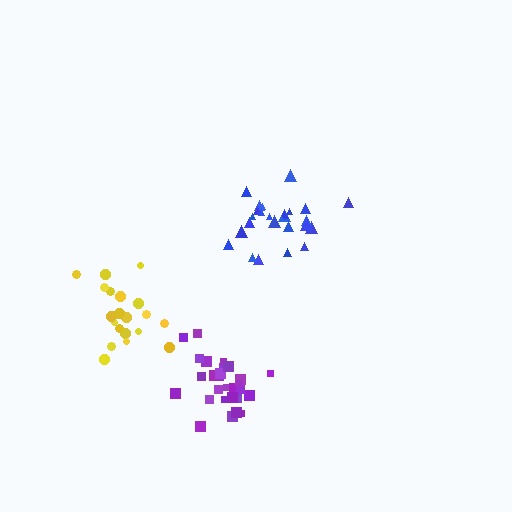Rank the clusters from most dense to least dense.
purple, blue, yellow.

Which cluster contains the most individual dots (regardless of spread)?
Purple (30).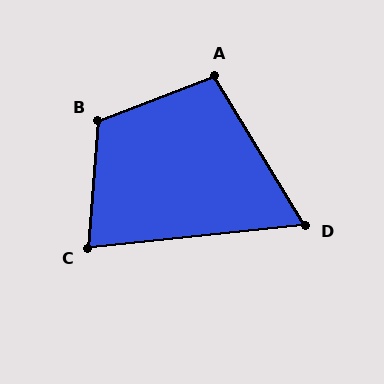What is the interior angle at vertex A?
Approximately 100 degrees (obtuse).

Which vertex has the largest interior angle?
B, at approximately 115 degrees.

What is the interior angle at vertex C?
Approximately 80 degrees (acute).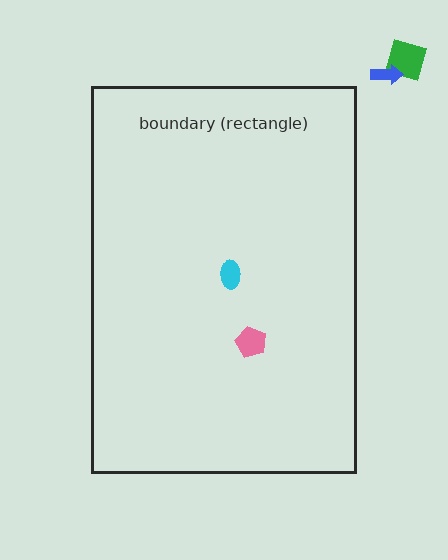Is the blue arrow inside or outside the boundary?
Outside.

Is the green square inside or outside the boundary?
Outside.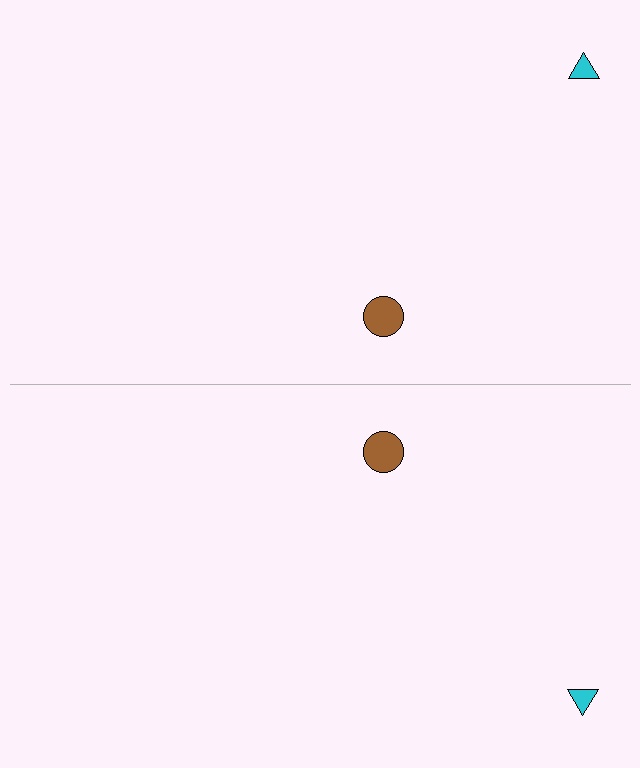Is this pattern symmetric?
Yes, this pattern has bilateral (reflection) symmetry.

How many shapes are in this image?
There are 4 shapes in this image.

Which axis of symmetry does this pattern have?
The pattern has a horizontal axis of symmetry running through the center of the image.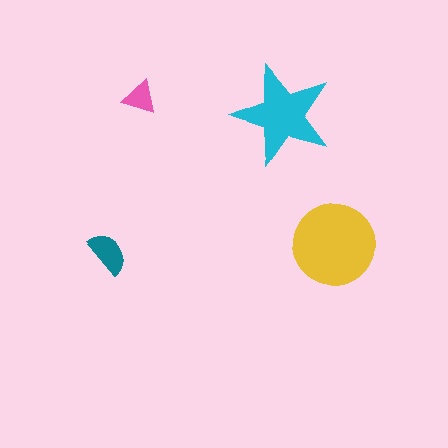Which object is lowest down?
The teal semicircle is bottommost.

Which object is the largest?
The yellow circle.